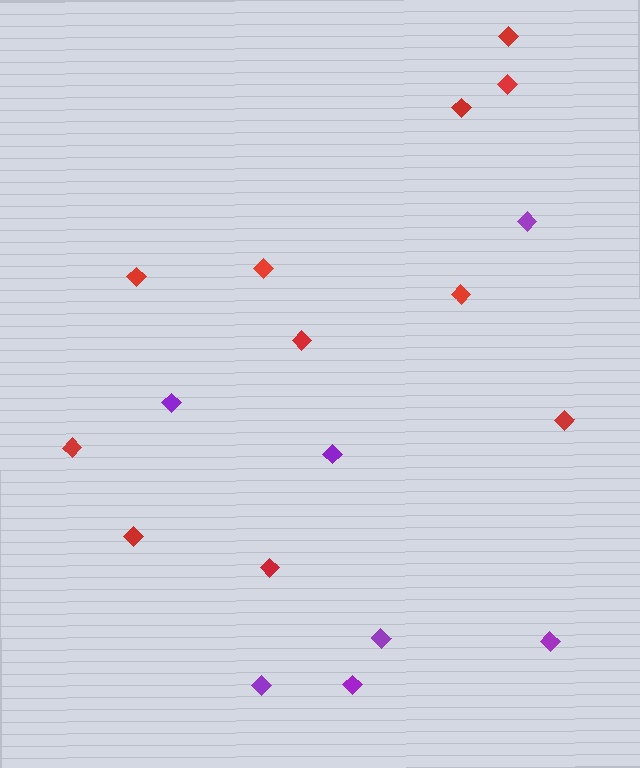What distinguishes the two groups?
There are 2 groups: one group of red diamonds (11) and one group of purple diamonds (7).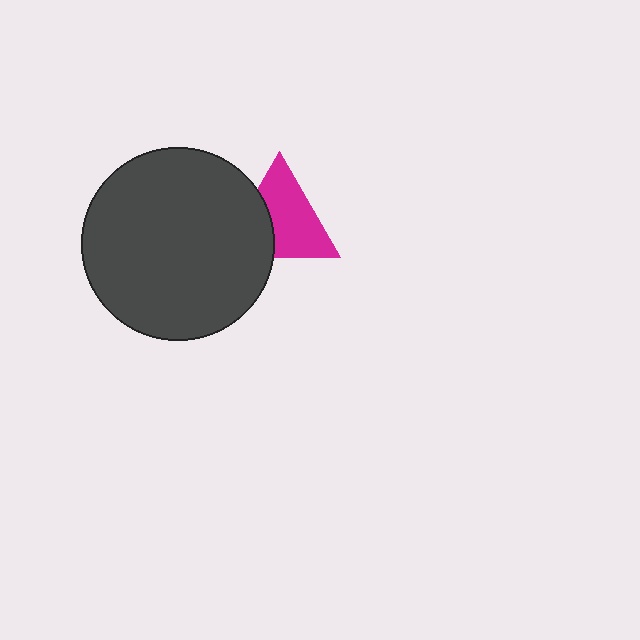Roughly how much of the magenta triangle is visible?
Most of it is visible (roughly 66%).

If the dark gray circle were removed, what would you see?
You would see the complete magenta triangle.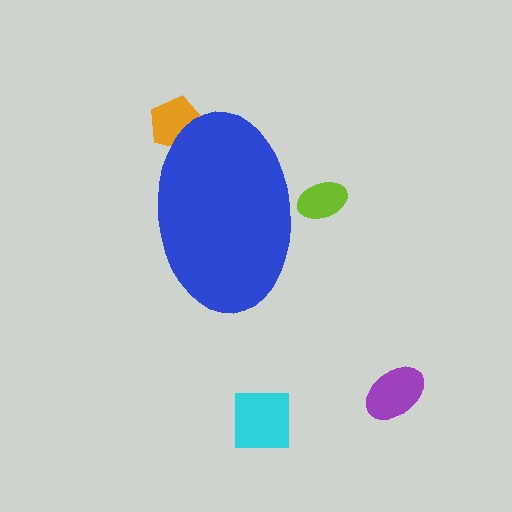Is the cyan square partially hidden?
No, the cyan square is fully visible.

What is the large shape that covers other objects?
A blue ellipse.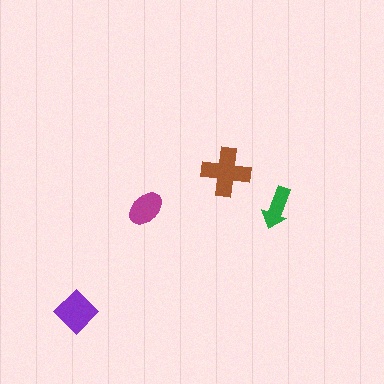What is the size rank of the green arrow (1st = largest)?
4th.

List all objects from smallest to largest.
The green arrow, the magenta ellipse, the purple diamond, the brown cross.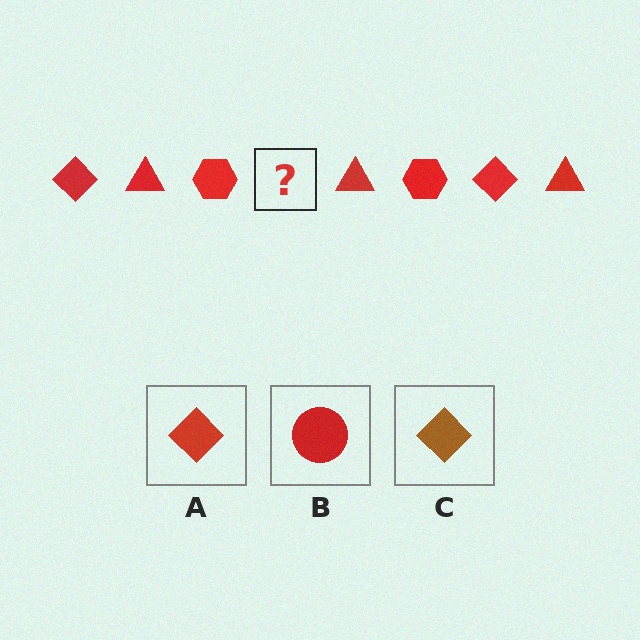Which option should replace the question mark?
Option A.